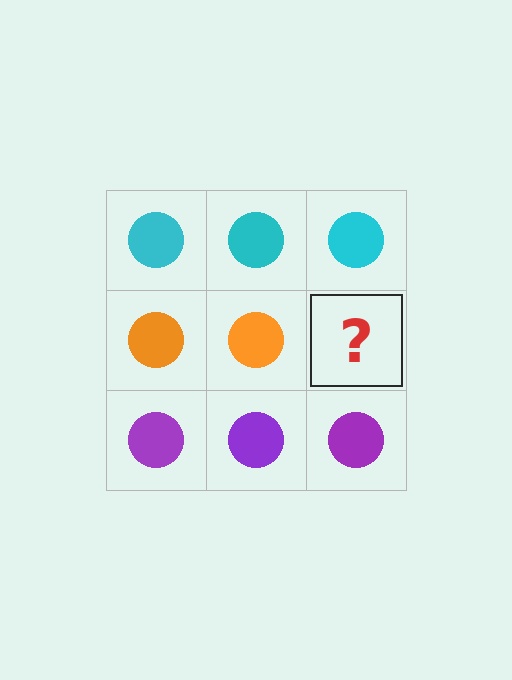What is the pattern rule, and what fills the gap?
The rule is that each row has a consistent color. The gap should be filled with an orange circle.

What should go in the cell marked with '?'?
The missing cell should contain an orange circle.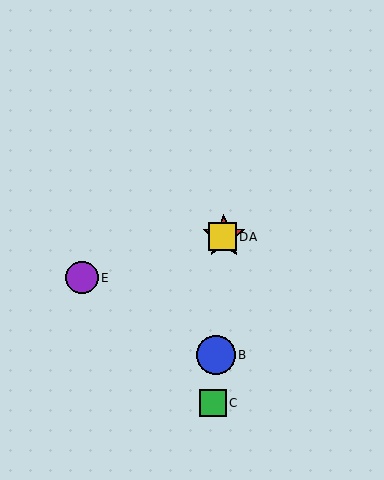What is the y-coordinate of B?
Object B is at y≈355.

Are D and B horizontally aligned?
No, D is at y≈237 and B is at y≈355.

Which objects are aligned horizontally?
Objects A, D are aligned horizontally.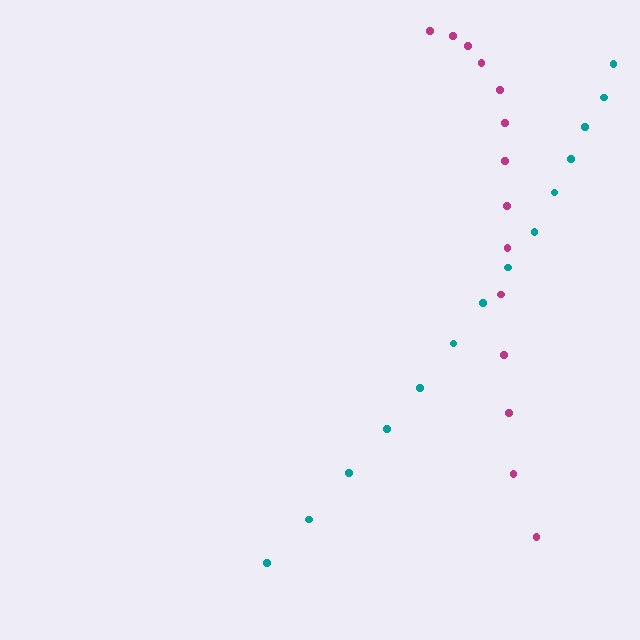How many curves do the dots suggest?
There are 2 distinct paths.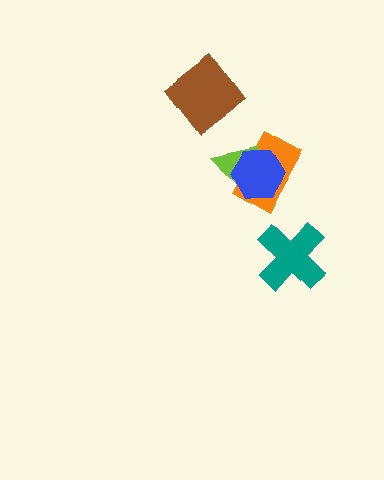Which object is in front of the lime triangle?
The blue hexagon is in front of the lime triangle.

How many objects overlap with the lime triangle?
2 objects overlap with the lime triangle.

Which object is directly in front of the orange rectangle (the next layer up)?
The lime triangle is directly in front of the orange rectangle.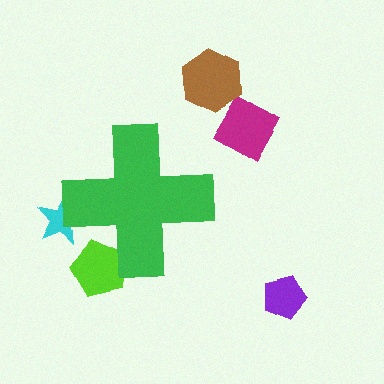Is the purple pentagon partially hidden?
No, the purple pentagon is fully visible.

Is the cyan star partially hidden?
Yes, the cyan star is partially hidden behind the green cross.